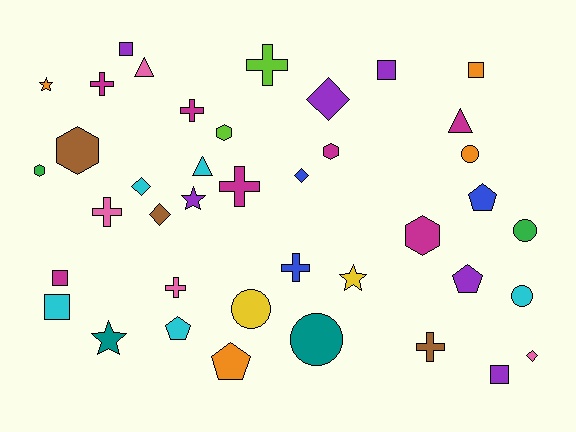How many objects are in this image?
There are 40 objects.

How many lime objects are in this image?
There are 2 lime objects.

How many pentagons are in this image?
There are 4 pentagons.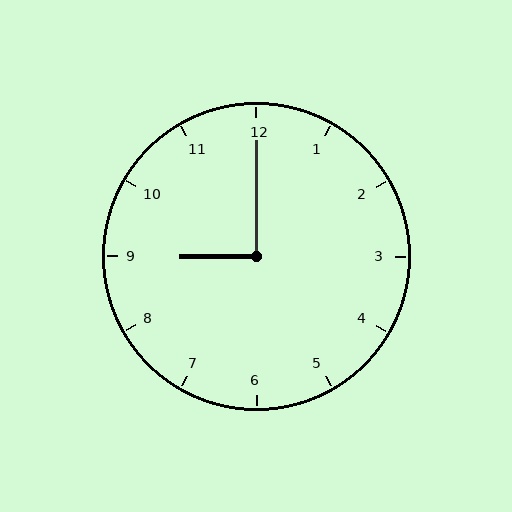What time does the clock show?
9:00.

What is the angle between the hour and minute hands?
Approximately 90 degrees.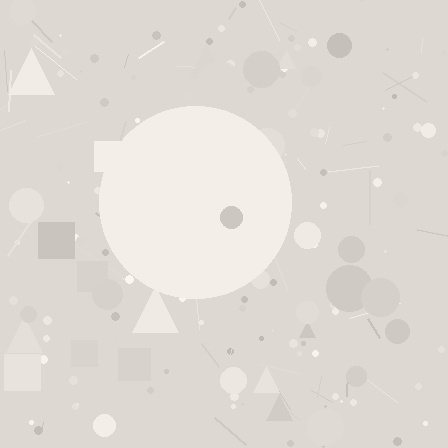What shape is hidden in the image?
A circle is hidden in the image.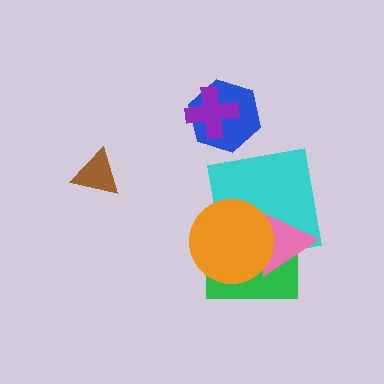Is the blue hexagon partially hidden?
Yes, it is partially covered by another shape.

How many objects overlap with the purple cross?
1 object overlaps with the purple cross.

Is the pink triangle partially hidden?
Yes, it is partially covered by another shape.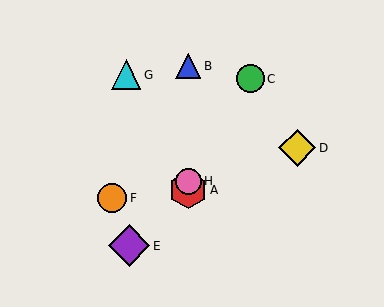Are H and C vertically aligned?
No, H is at x≈188 and C is at x≈250.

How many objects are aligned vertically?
3 objects (A, B, H) are aligned vertically.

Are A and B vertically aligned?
Yes, both are at x≈188.